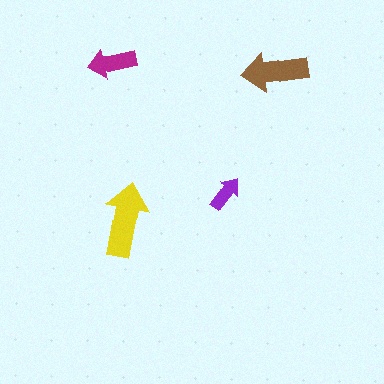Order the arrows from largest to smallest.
the yellow one, the brown one, the magenta one, the purple one.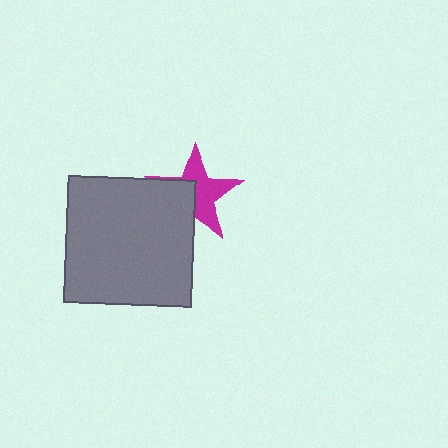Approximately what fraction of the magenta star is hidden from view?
Roughly 43% of the magenta star is hidden behind the gray square.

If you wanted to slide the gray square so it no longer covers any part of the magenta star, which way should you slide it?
Slide it toward the lower-left — that is the most direct way to separate the two shapes.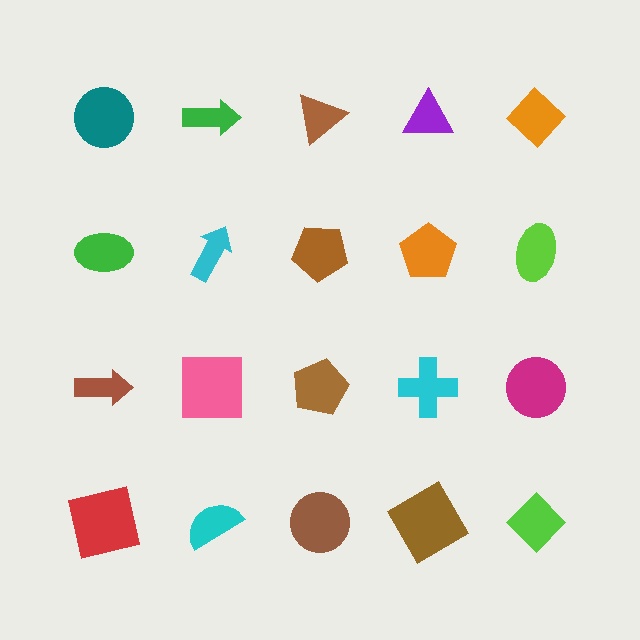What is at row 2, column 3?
A brown pentagon.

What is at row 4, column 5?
A lime diamond.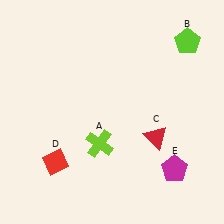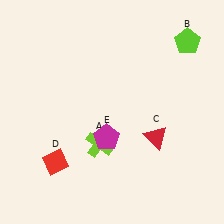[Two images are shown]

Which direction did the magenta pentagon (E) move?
The magenta pentagon (E) moved left.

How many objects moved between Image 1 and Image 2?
1 object moved between the two images.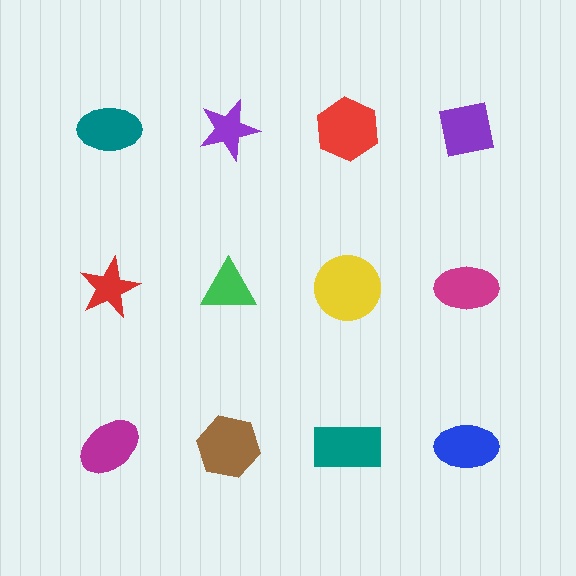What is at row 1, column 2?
A purple star.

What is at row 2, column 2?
A green triangle.